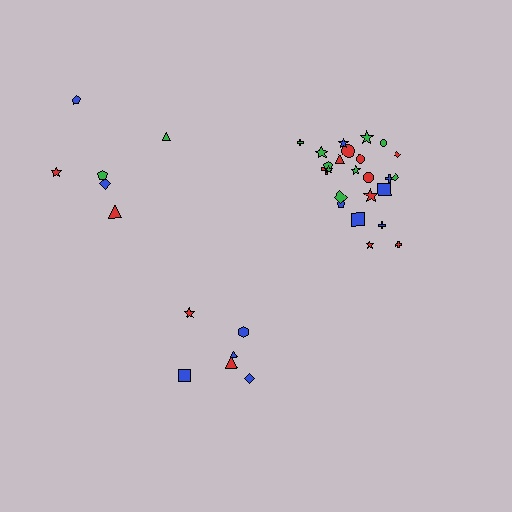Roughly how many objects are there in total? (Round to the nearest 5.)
Roughly 35 objects in total.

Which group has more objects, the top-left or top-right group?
The top-right group.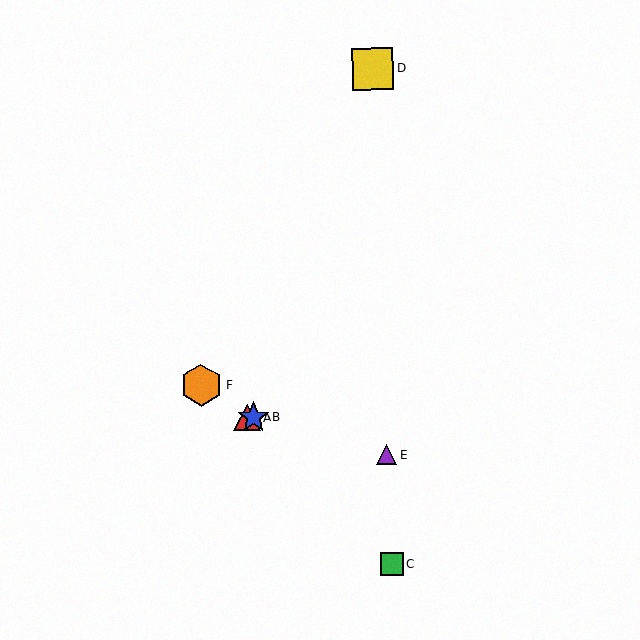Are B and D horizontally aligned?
No, B is at y≈417 and D is at y≈69.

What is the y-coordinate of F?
Object F is at y≈385.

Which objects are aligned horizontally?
Objects A, B are aligned horizontally.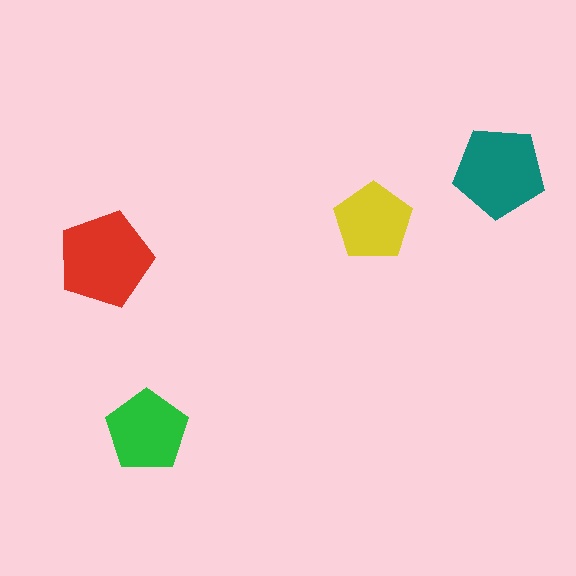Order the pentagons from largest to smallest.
the red one, the teal one, the green one, the yellow one.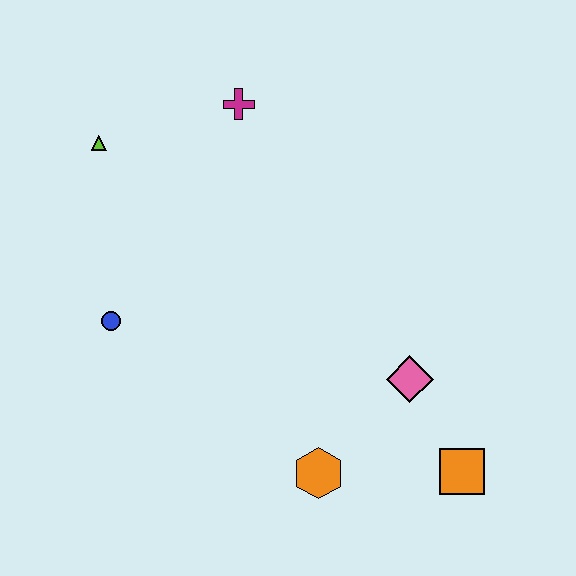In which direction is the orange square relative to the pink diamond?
The orange square is below the pink diamond.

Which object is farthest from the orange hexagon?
The lime triangle is farthest from the orange hexagon.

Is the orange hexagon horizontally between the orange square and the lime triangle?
Yes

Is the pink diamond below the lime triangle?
Yes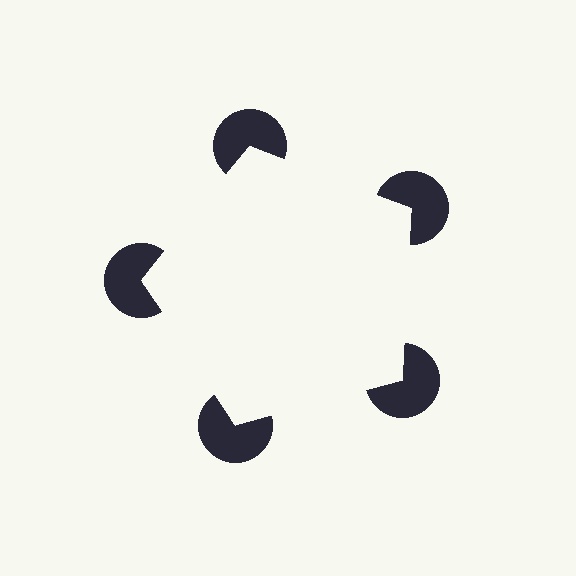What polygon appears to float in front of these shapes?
An illusory pentagon — its edges are inferred from the aligned wedge cuts in the pac-man discs, not physically drawn.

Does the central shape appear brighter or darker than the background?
It typically appears slightly brighter than the background, even though no actual brightness change is drawn.